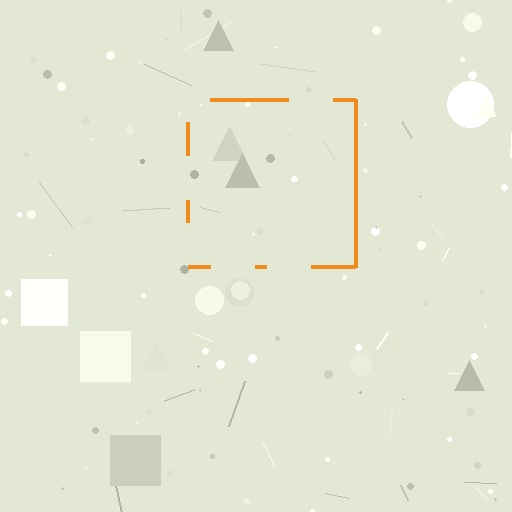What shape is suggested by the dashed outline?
The dashed outline suggests a square.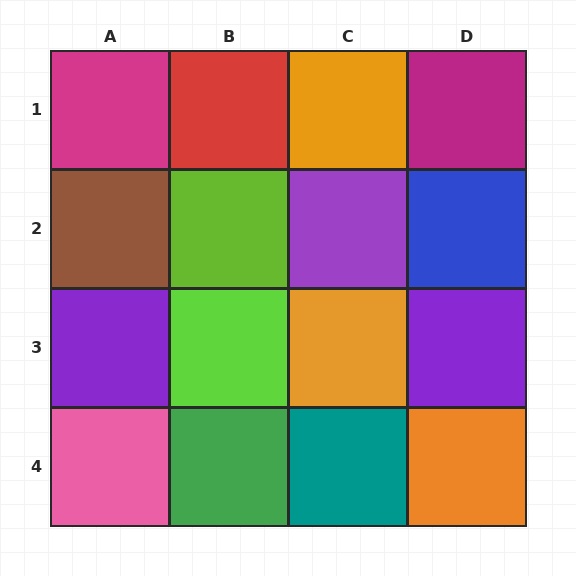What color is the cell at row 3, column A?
Purple.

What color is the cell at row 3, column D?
Purple.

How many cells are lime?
2 cells are lime.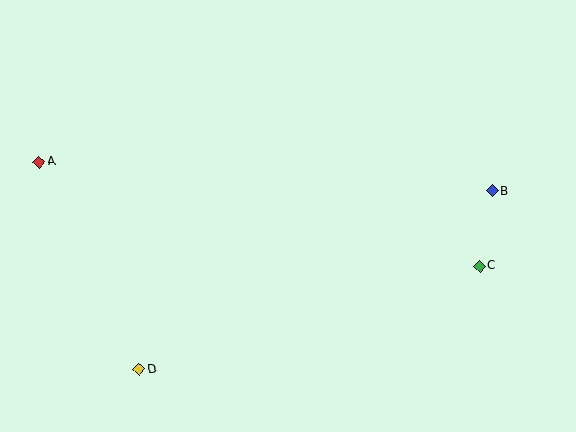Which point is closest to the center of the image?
Point C at (479, 266) is closest to the center.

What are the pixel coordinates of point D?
Point D is at (139, 369).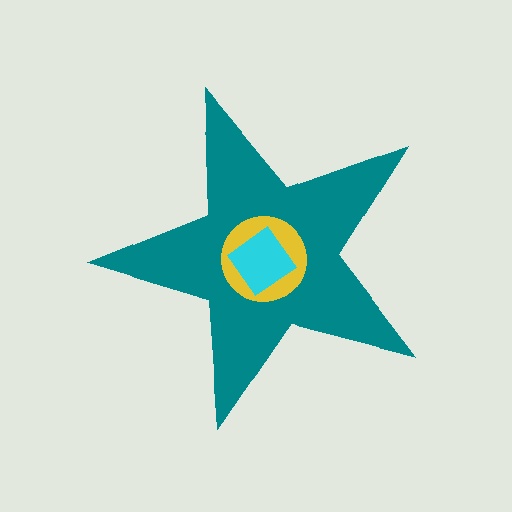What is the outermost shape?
The teal star.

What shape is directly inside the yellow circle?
The cyan diamond.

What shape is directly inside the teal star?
The yellow circle.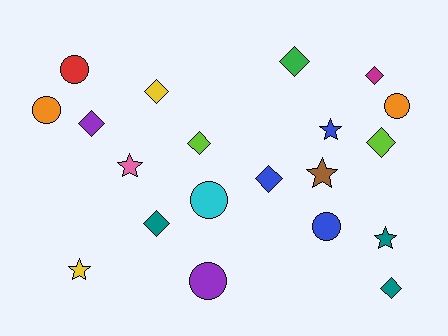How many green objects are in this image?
There is 1 green object.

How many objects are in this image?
There are 20 objects.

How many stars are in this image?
There are 5 stars.